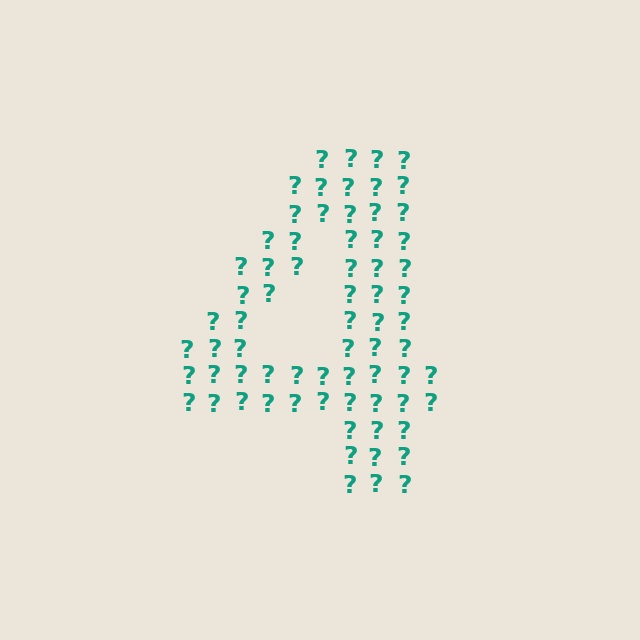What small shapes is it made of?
It is made of small question marks.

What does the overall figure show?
The overall figure shows the digit 4.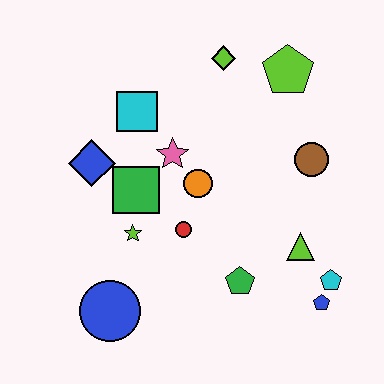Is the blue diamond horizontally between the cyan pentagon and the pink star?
No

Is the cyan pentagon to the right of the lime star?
Yes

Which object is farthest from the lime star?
The lime pentagon is farthest from the lime star.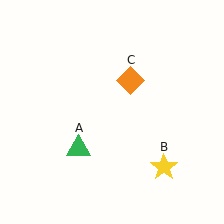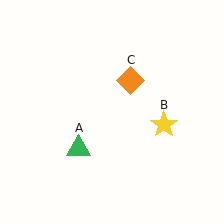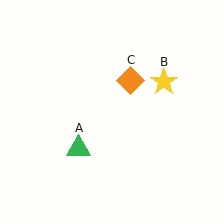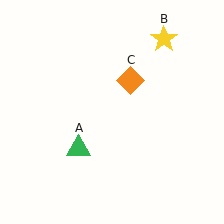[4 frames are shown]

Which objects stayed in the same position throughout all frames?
Green triangle (object A) and orange diamond (object C) remained stationary.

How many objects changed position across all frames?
1 object changed position: yellow star (object B).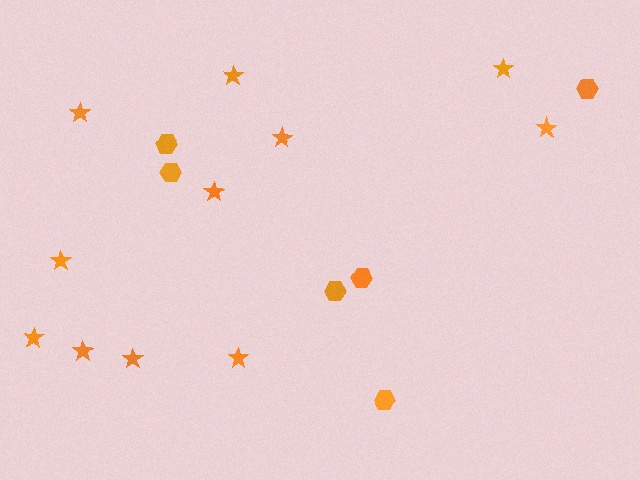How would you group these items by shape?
There are 2 groups: one group of hexagons (6) and one group of stars (11).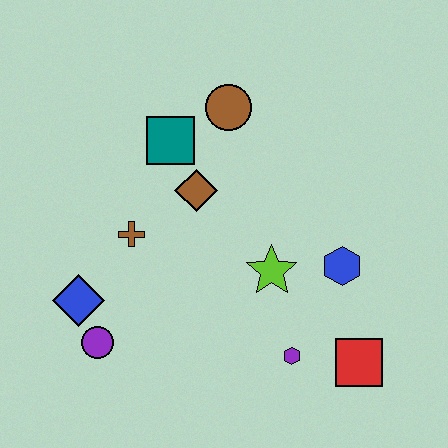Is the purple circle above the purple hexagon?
Yes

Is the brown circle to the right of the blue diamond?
Yes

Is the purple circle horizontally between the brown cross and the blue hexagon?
No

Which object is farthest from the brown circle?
The red square is farthest from the brown circle.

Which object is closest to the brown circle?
The teal square is closest to the brown circle.